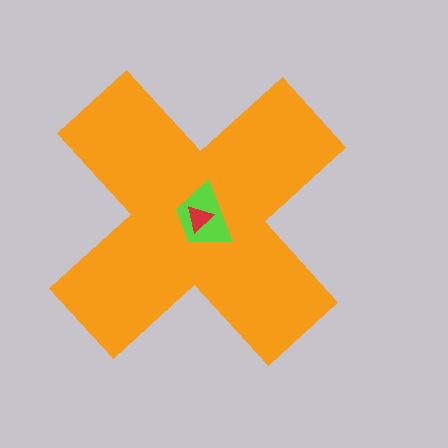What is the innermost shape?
The red triangle.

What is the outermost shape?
The orange cross.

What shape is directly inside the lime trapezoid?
The red triangle.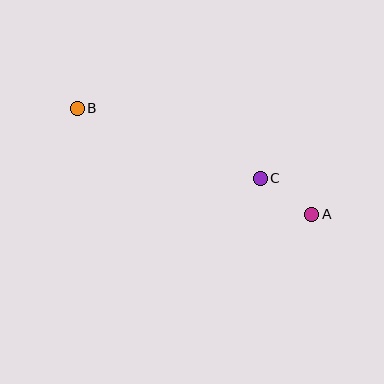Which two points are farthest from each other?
Points A and B are farthest from each other.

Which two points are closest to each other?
Points A and C are closest to each other.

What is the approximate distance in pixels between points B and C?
The distance between B and C is approximately 196 pixels.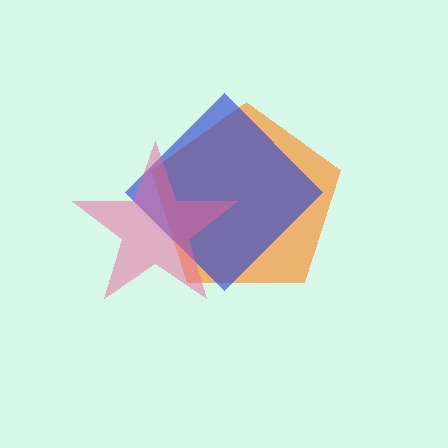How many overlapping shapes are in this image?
There are 3 overlapping shapes in the image.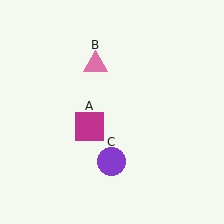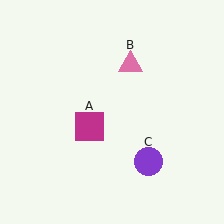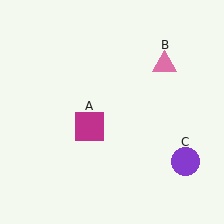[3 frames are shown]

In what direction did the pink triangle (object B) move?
The pink triangle (object B) moved right.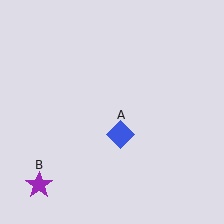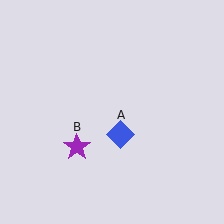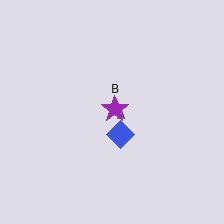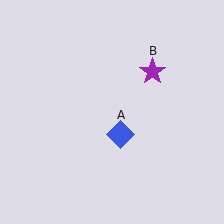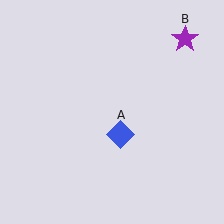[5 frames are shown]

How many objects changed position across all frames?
1 object changed position: purple star (object B).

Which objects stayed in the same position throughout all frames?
Blue diamond (object A) remained stationary.